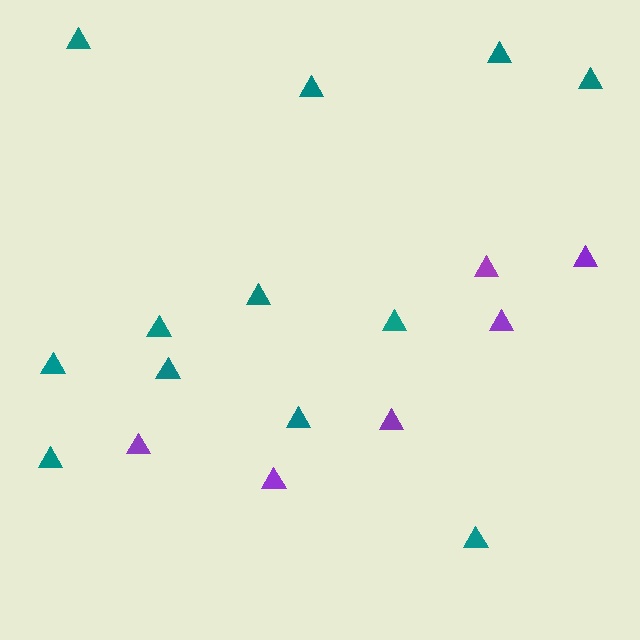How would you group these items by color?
There are 2 groups: one group of purple triangles (6) and one group of teal triangles (12).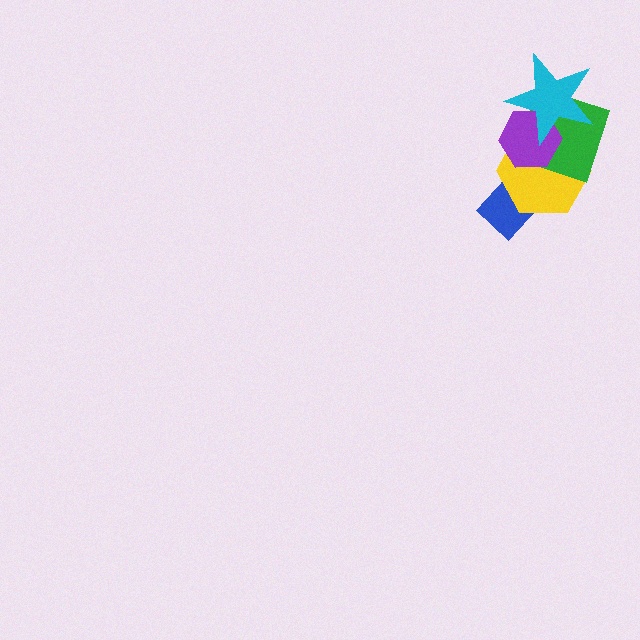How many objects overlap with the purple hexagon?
3 objects overlap with the purple hexagon.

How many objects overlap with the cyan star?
3 objects overlap with the cyan star.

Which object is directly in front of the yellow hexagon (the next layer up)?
The green square is directly in front of the yellow hexagon.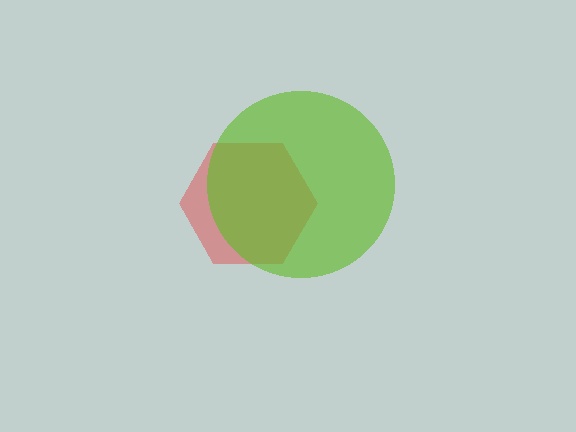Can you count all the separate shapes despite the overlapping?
Yes, there are 2 separate shapes.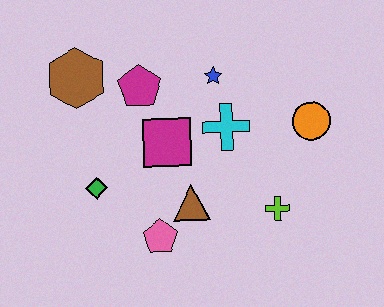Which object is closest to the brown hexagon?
The magenta pentagon is closest to the brown hexagon.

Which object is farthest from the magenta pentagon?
The lime cross is farthest from the magenta pentagon.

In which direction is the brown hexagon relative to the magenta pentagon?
The brown hexagon is to the left of the magenta pentagon.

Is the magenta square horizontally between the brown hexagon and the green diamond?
No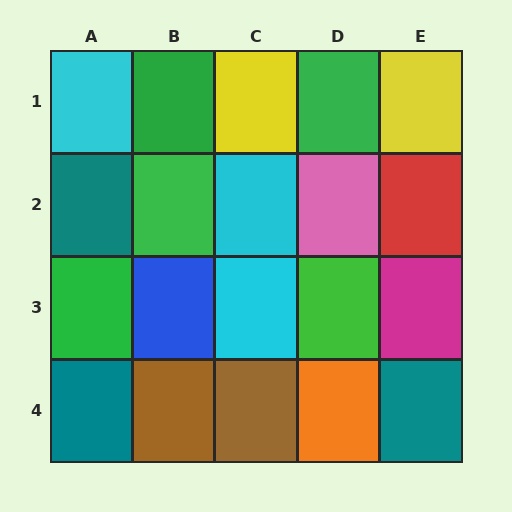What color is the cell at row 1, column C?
Yellow.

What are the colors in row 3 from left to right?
Green, blue, cyan, green, magenta.